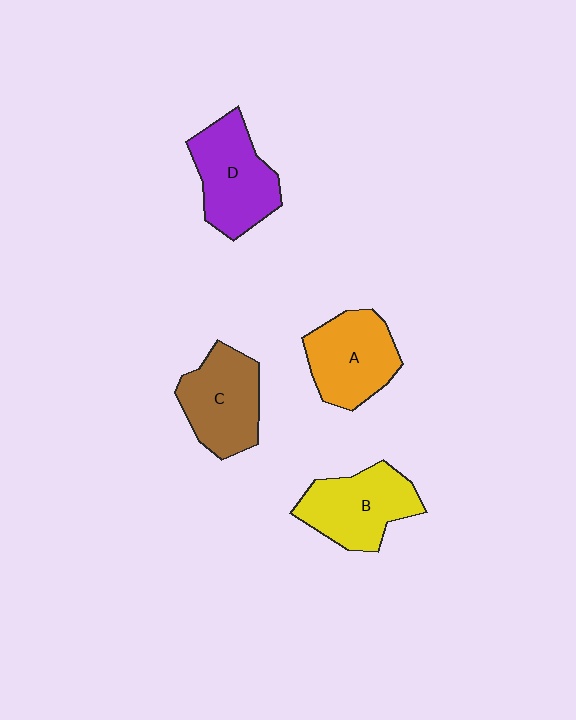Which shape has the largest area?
Shape D (purple).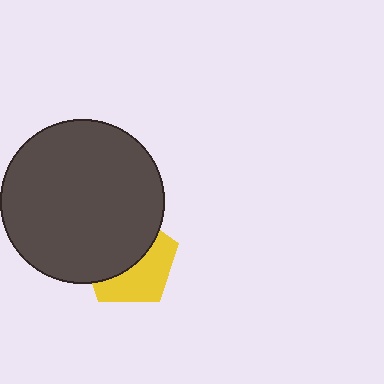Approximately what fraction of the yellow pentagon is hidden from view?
Roughly 54% of the yellow pentagon is hidden behind the dark gray circle.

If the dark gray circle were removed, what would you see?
You would see the complete yellow pentagon.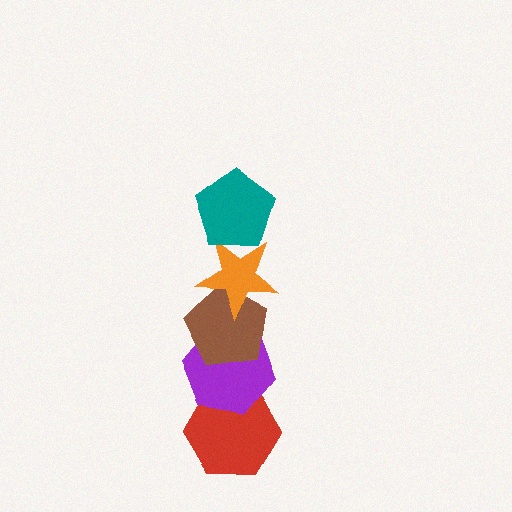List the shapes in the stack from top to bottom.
From top to bottom: the teal pentagon, the orange star, the brown pentagon, the purple hexagon, the red hexagon.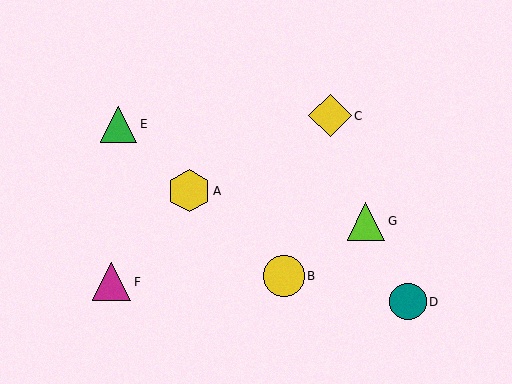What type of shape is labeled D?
Shape D is a teal circle.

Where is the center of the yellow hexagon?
The center of the yellow hexagon is at (189, 191).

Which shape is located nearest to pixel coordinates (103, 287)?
The magenta triangle (labeled F) at (112, 282) is nearest to that location.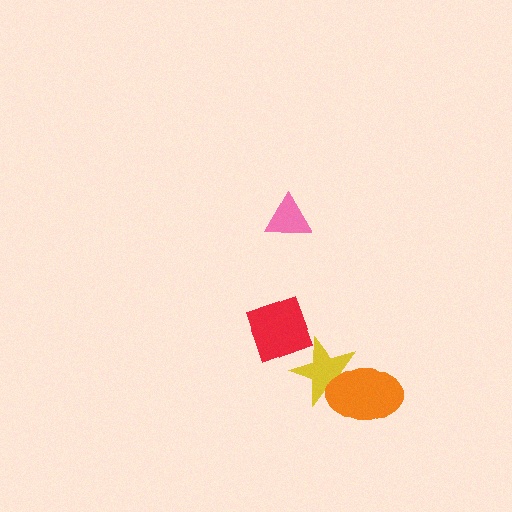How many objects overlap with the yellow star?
2 objects overlap with the yellow star.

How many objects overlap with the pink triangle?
0 objects overlap with the pink triangle.